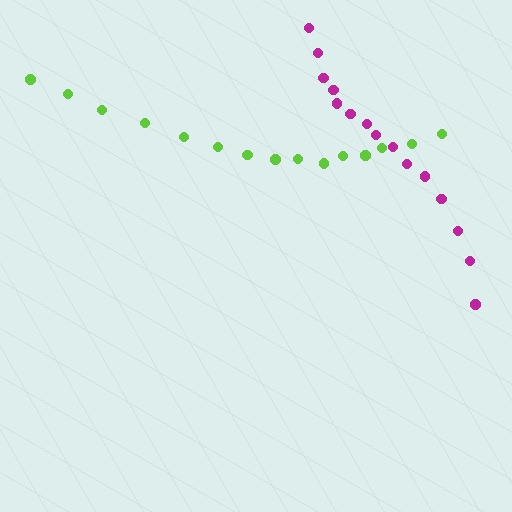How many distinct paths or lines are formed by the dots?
There are 2 distinct paths.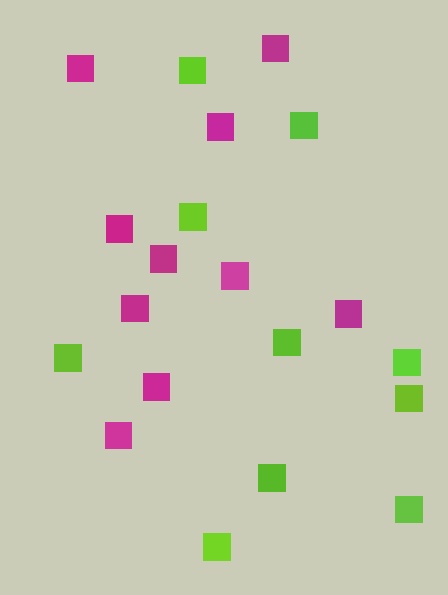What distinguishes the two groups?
There are 2 groups: one group of magenta squares (10) and one group of lime squares (10).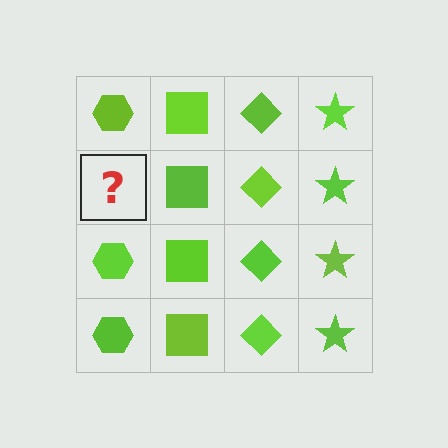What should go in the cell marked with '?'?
The missing cell should contain a lime hexagon.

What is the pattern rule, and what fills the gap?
The rule is that each column has a consistent shape. The gap should be filled with a lime hexagon.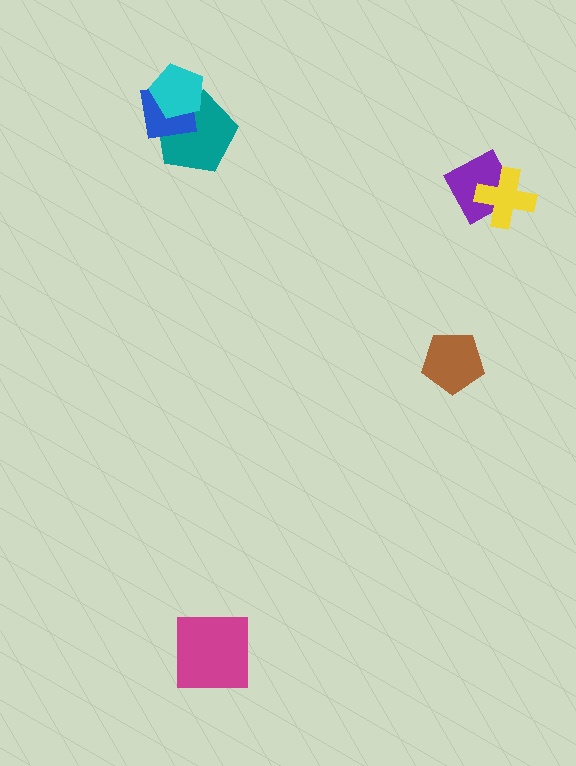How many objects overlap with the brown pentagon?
0 objects overlap with the brown pentagon.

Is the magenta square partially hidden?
No, no other shape covers it.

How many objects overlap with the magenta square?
0 objects overlap with the magenta square.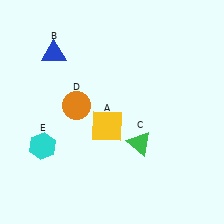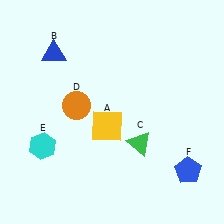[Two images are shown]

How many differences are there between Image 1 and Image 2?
There is 1 difference between the two images.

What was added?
A blue pentagon (F) was added in Image 2.